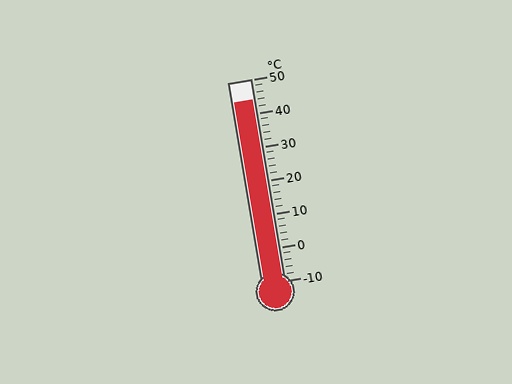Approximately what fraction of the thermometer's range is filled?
The thermometer is filled to approximately 90% of its range.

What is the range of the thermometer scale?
The thermometer scale ranges from -10°C to 50°C.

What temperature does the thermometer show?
The thermometer shows approximately 44°C.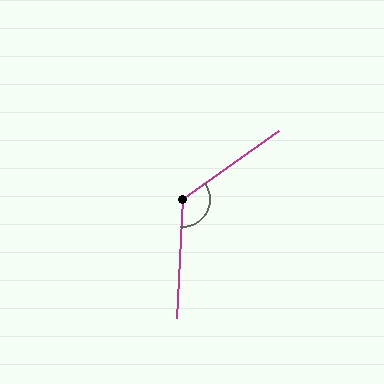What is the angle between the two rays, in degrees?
Approximately 128 degrees.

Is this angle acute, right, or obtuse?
It is obtuse.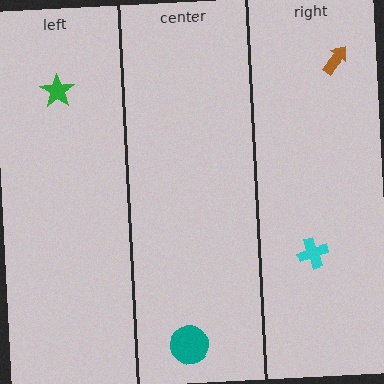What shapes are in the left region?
The green star.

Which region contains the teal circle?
The center region.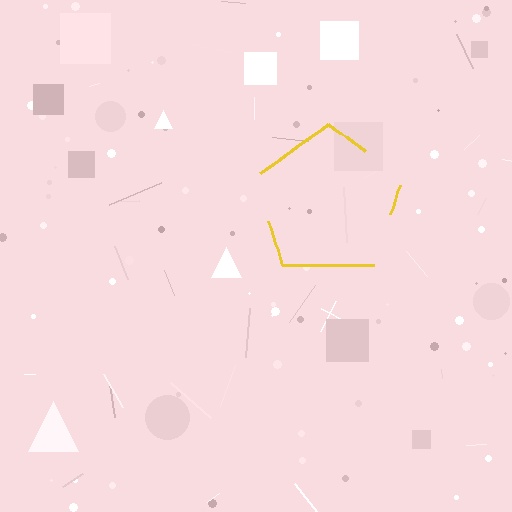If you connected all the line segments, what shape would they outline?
They would outline a pentagon.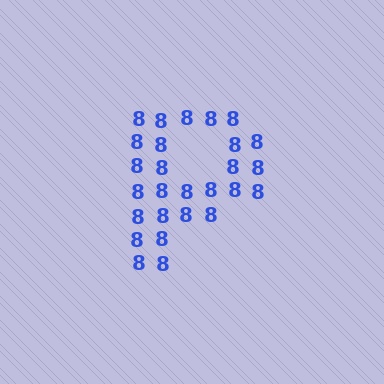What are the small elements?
The small elements are digit 8's.